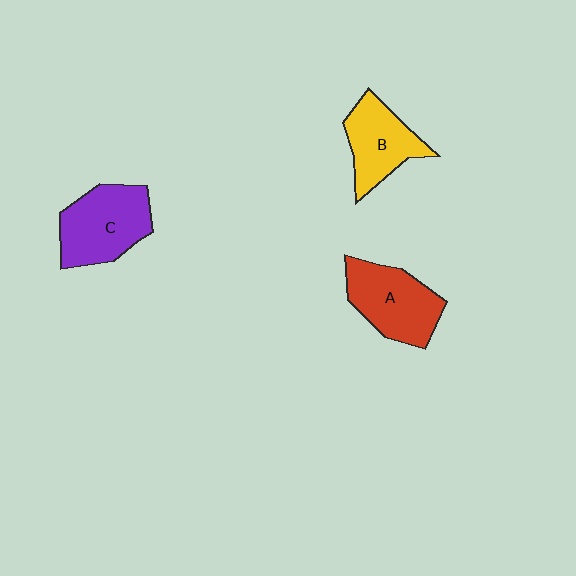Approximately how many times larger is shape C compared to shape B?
Approximately 1.2 times.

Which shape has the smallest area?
Shape B (yellow).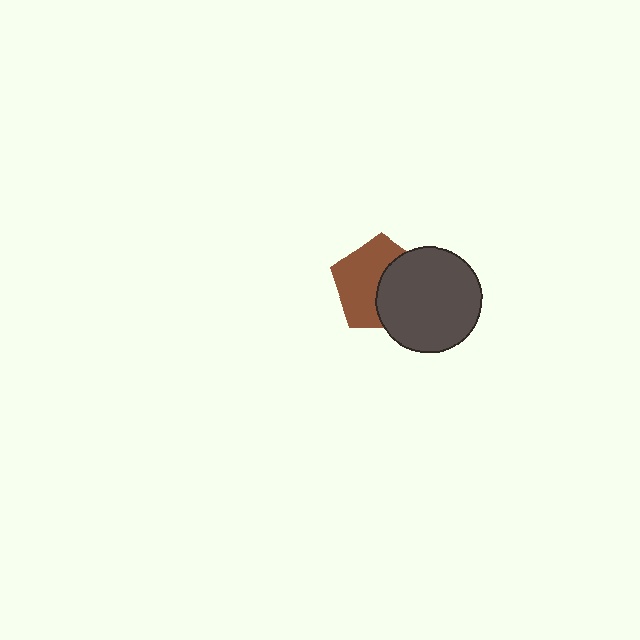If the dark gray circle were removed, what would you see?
You would see the complete brown pentagon.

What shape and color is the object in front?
The object in front is a dark gray circle.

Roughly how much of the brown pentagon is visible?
About half of it is visible (roughly 55%).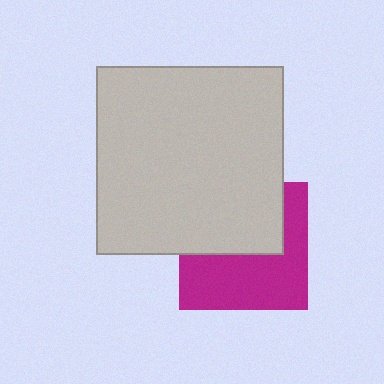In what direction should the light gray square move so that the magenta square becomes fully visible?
The light gray square should move up. That is the shortest direction to clear the overlap and leave the magenta square fully visible.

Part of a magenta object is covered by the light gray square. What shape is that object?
It is a square.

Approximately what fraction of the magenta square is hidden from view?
Roughly 47% of the magenta square is hidden behind the light gray square.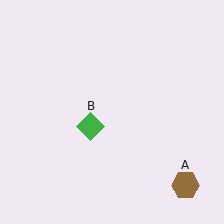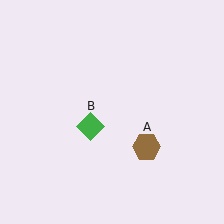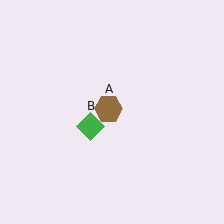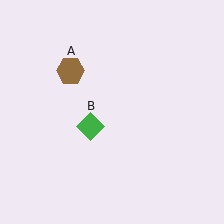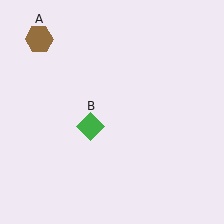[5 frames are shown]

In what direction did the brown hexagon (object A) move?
The brown hexagon (object A) moved up and to the left.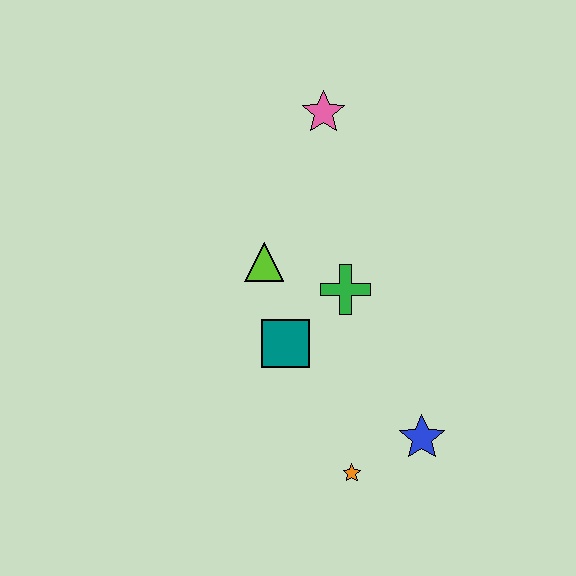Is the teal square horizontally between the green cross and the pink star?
No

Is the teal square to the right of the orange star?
No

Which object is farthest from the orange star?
The pink star is farthest from the orange star.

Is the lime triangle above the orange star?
Yes